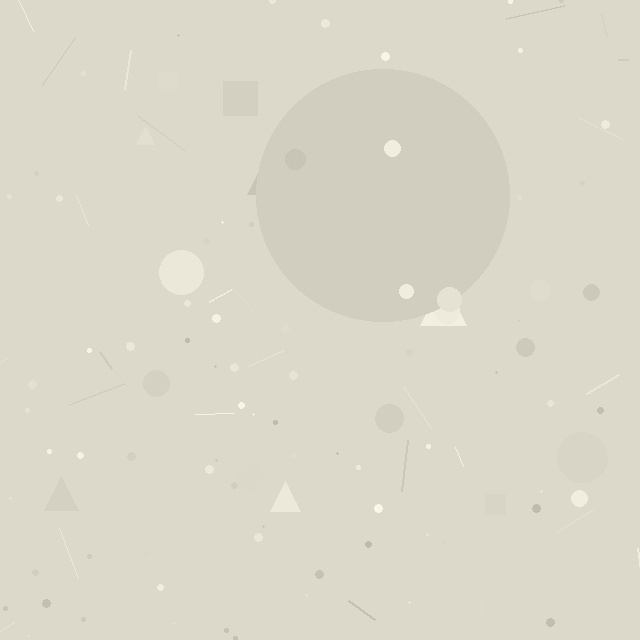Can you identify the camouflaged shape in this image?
The camouflaged shape is a circle.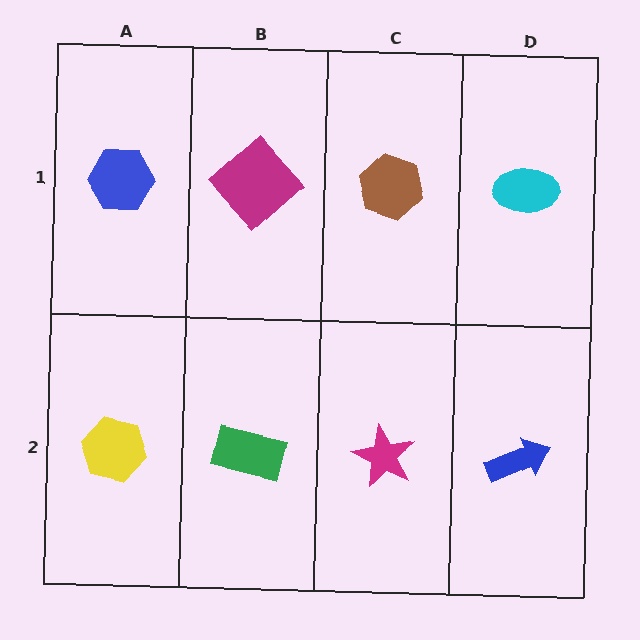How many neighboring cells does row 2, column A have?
2.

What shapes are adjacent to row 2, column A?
A blue hexagon (row 1, column A), a green rectangle (row 2, column B).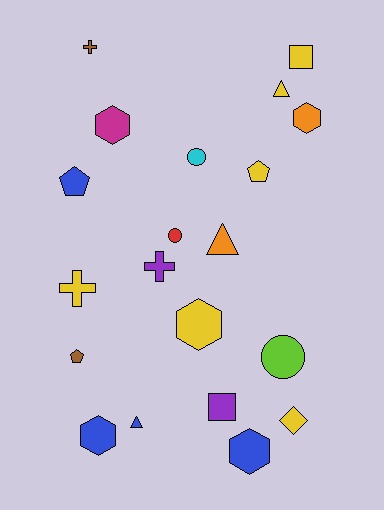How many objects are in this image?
There are 20 objects.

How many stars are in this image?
There are no stars.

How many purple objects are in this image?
There are 2 purple objects.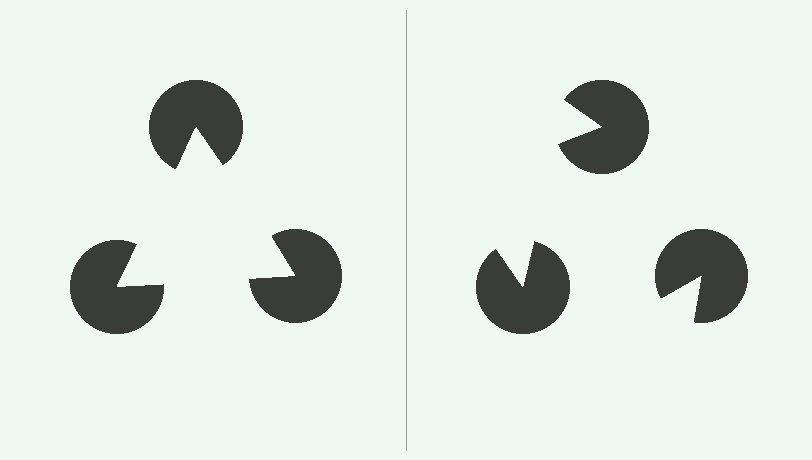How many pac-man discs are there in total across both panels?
6 — 3 on each side.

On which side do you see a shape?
An illusory triangle appears on the left side. On the right side the wedge cuts are rotated, so no coherent shape forms.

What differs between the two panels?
The pac-man discs are positioned identically on both sides; only the wedge orientations differ. On the left they align to a triangle; on the right they are misaligned.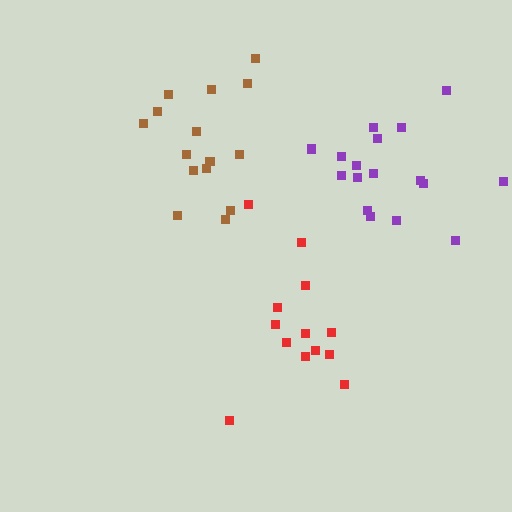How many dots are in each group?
Group 1: 17 dots, Group 2: 15 dots, Group 3: 13 dots (45 total).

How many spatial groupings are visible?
There are 3 spatial groupings.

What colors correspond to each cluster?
The clusters are colored: purple, brown, red.